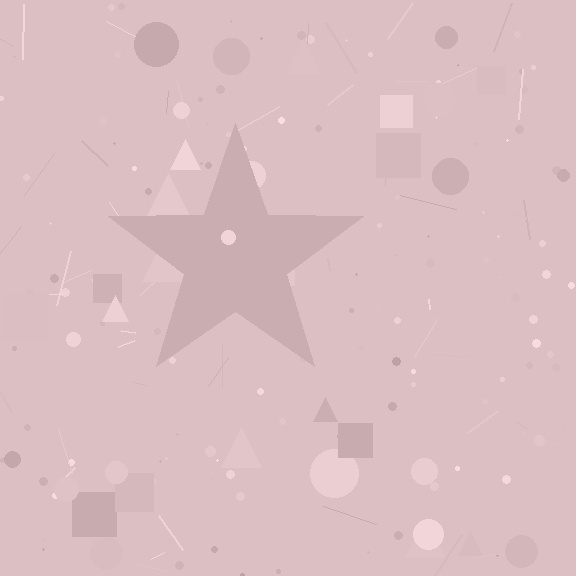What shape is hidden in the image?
A star is hidden in the image.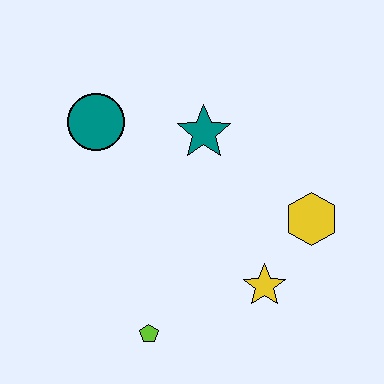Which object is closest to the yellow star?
The yellow hexagon is closest to the yellow star.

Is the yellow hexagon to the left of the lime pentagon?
No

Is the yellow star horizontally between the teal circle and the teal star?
No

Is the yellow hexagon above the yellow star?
Yes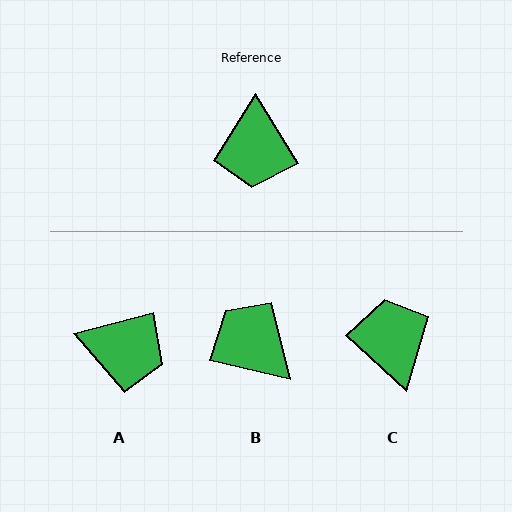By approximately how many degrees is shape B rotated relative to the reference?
Approximately 135 degrees clockwise.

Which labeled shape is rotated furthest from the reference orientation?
C, about 165 degrees away.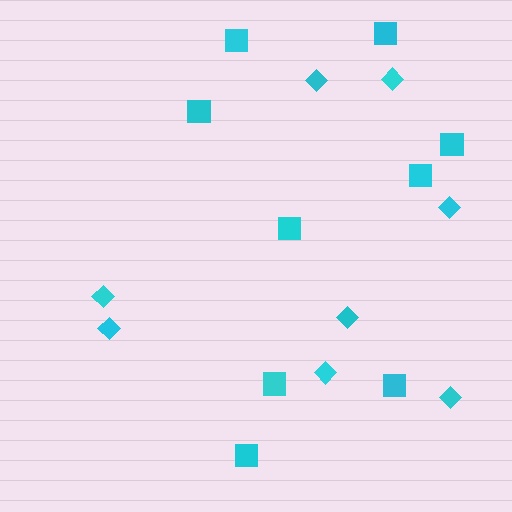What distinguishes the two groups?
There are 2 groups: one group of squares (9) and one group of diamonds (8).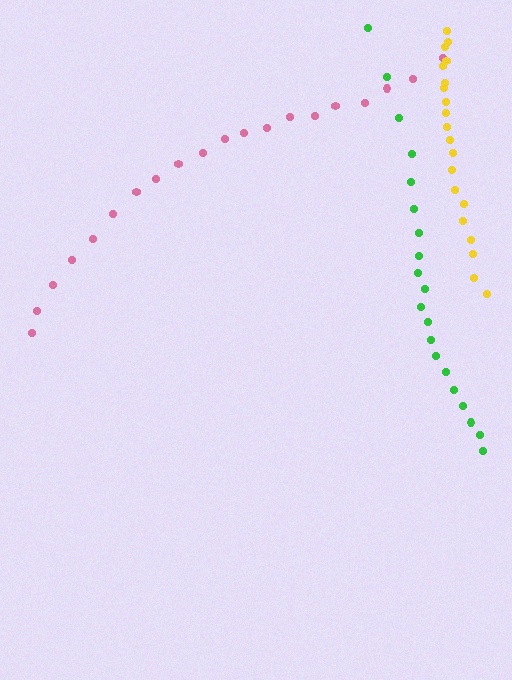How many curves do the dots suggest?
There are 3 distinct paths.